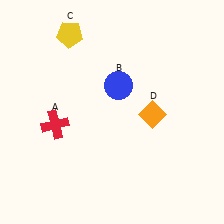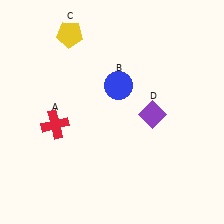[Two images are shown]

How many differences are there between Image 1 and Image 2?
There is 1 difference between the two images.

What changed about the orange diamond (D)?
In Image 1, D is orange. In Image 2, it changed to purple.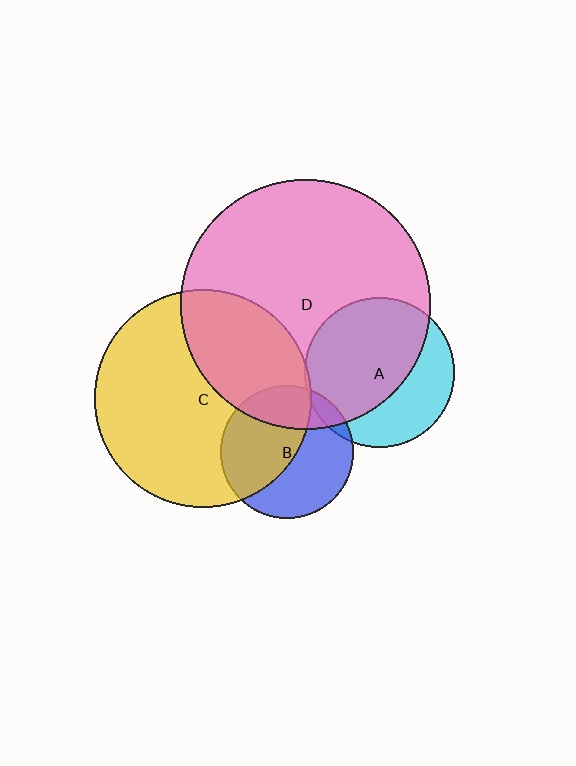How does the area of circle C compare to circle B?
Approximately 2.7 times.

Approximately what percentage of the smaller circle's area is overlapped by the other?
Approximately 50%.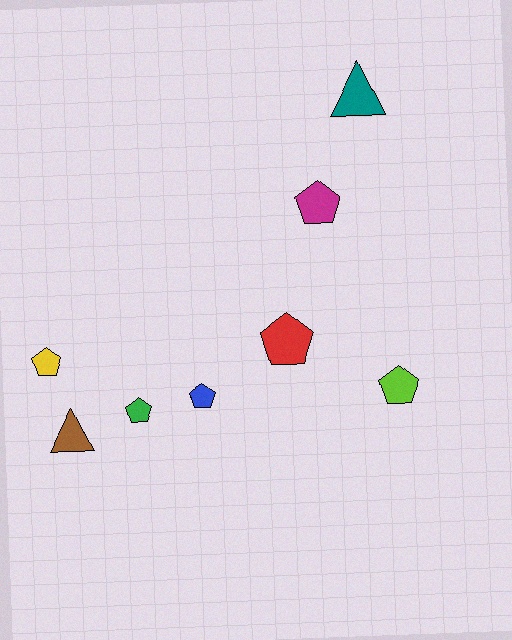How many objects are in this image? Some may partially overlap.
There are 8 objects.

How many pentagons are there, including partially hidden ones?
There are 6 pentagons.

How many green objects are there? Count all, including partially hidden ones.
There is 1 green object.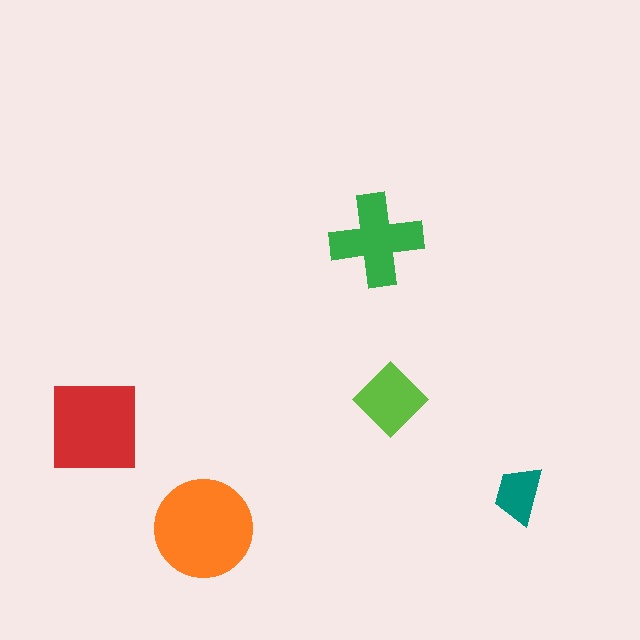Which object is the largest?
The orange circle.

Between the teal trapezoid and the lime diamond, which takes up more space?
The lime diamond.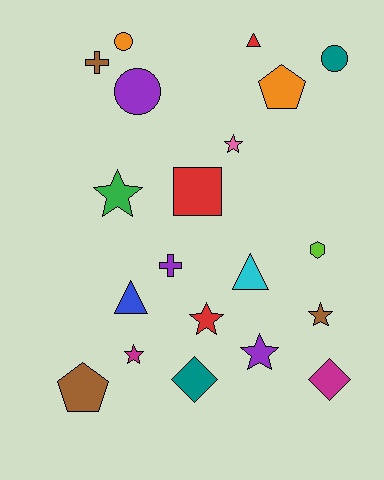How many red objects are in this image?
There are 3 red objects.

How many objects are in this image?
There are 20 objects.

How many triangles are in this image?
There are 3 triangles.